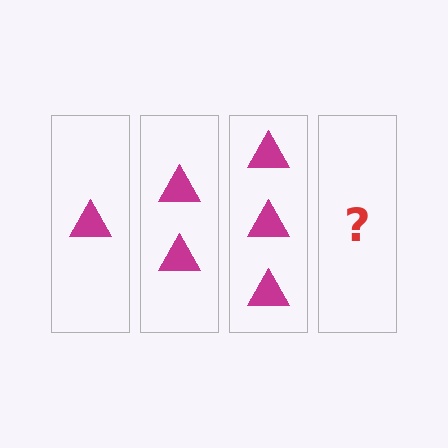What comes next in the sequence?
The next element should be 4 triangles.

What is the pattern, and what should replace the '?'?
The pattern is that each step adds one more triangle. The '?' should be 4 triangles.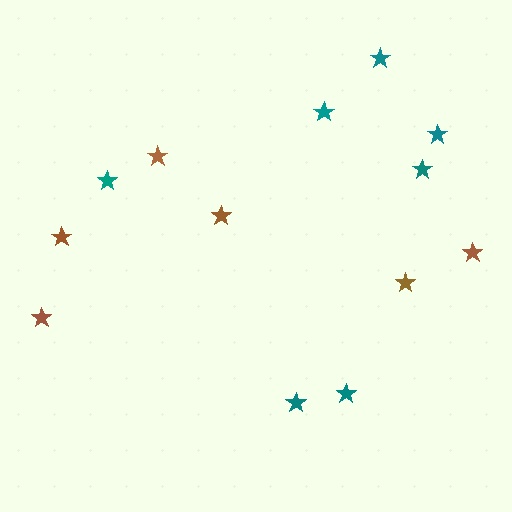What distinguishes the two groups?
There are 2 groups: one group of teal stars (7) and one group of brown stars (6).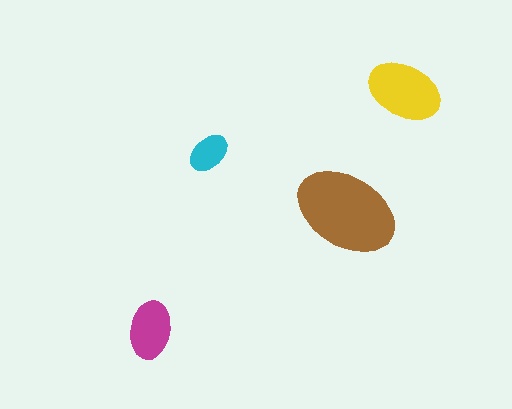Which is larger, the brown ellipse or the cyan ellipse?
The brown one.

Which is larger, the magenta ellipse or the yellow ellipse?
The yellow one.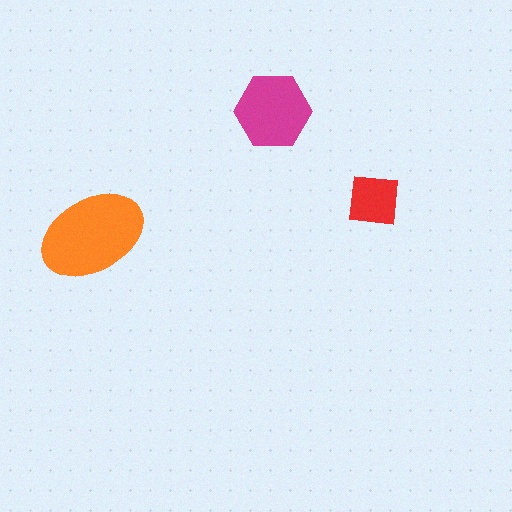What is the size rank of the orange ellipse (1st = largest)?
1st.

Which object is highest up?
The magenta hexagon is topmost.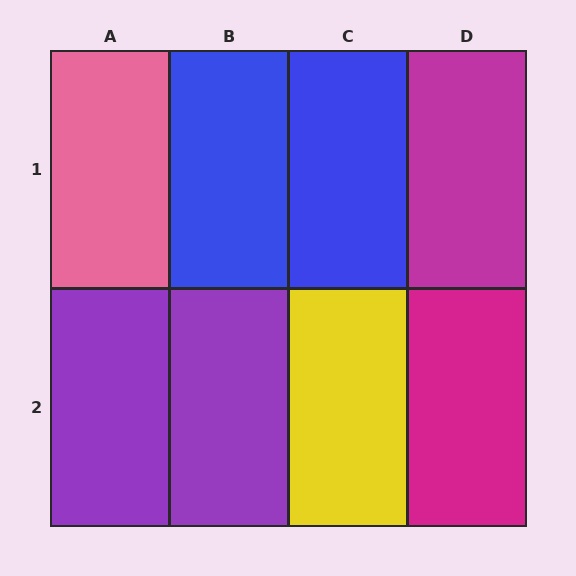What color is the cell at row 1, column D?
Magenta.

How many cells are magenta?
2 cells are magenta.